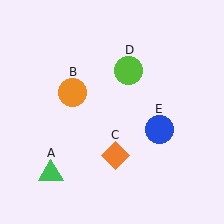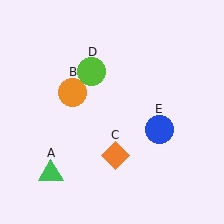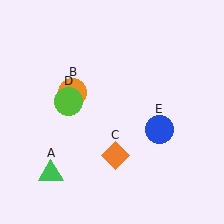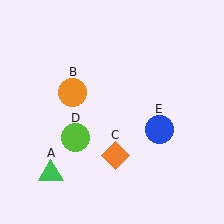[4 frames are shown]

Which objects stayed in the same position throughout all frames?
Green triangle (object A) and orange circle (object B) and orange diamond (object C) and blue circle (object E) remained stationary.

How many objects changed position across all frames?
1 object changed position: lime circle (object D).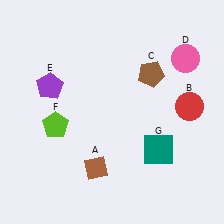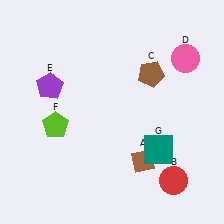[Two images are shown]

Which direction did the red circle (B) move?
The red circle (B) moved down.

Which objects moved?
The objects that moved are: the brown diamond (A), the red circle (B).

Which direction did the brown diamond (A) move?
The brown diamond (A) moved right.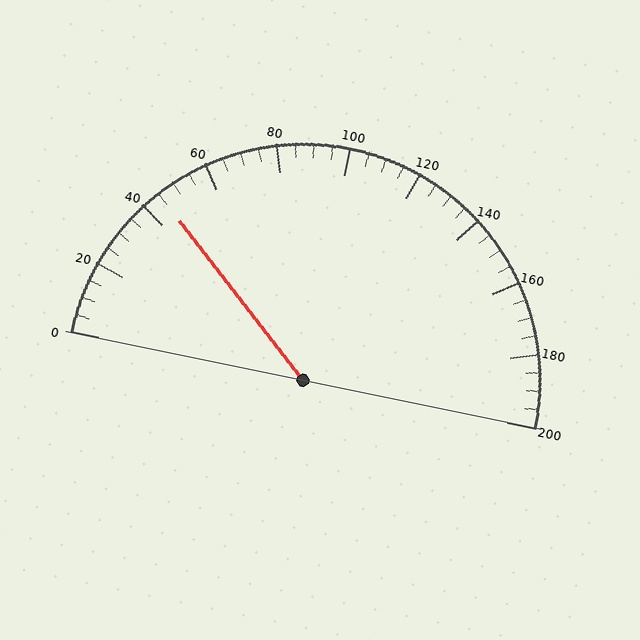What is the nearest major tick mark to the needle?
The nearest major tick mark is 40.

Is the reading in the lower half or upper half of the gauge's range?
The reading is in the lower half of the range (0 to 200).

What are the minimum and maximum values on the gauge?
The gauge ranges from 0 to 200.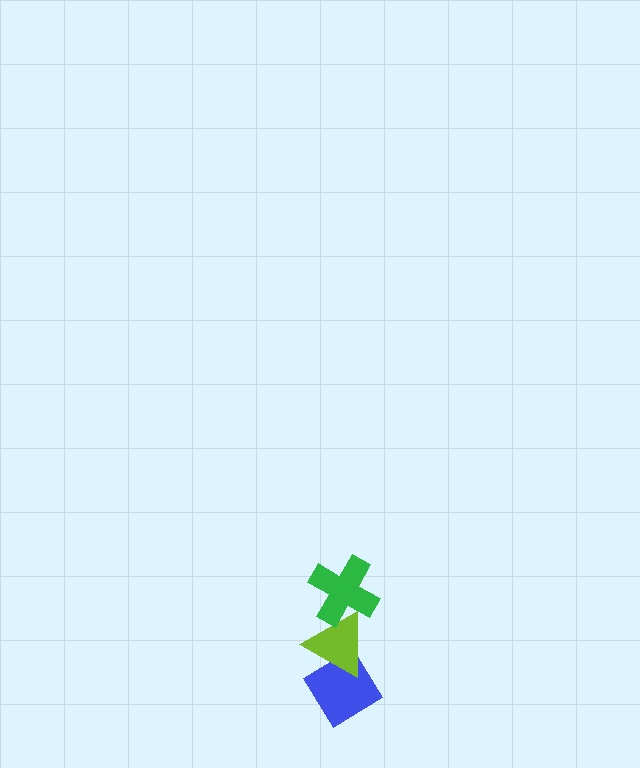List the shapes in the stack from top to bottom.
From top to bottom: the green cross, the lime triangle, the blue diamond.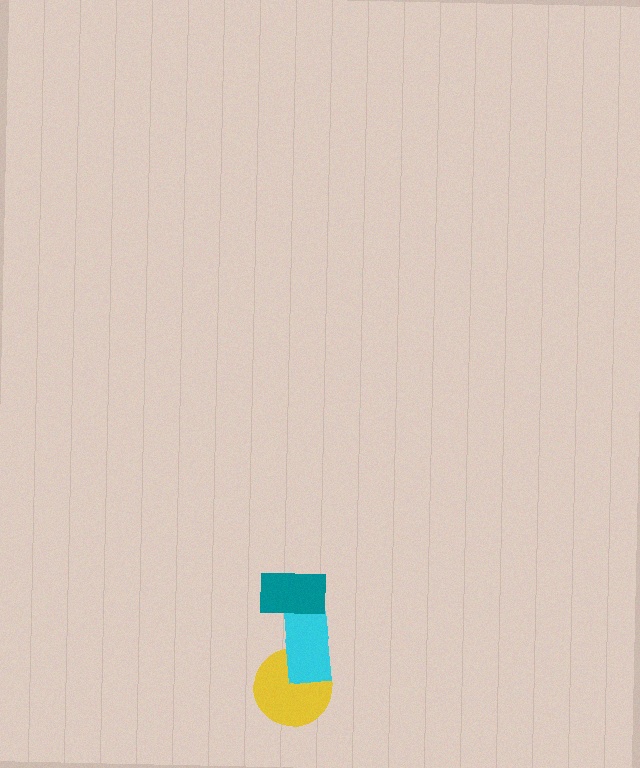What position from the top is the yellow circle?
The yellow circle is 3rd from the top.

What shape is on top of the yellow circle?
The cyan rectangle is on top of the yellow circle.